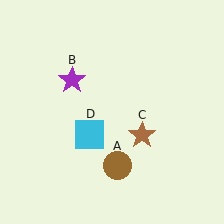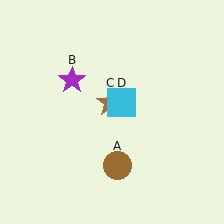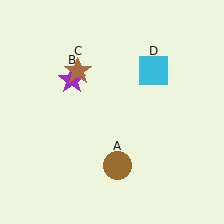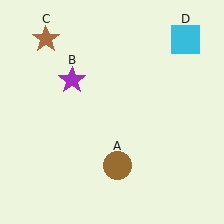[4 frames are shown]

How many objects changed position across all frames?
2 objects changed position: brown star (object C), cyan square (object D).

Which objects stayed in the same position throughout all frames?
Brown circle (object A) and purple star (object B) remained stationary.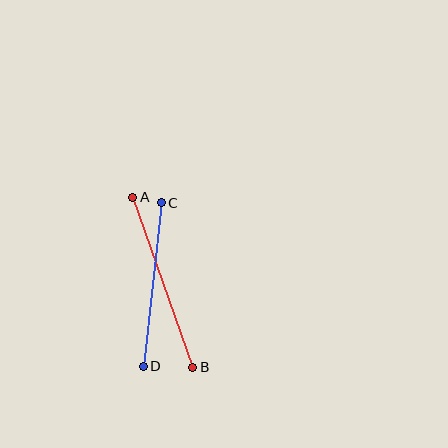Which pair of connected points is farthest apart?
Points A and B are farthest apart.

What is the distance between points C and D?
The distance is approximately 165 pixels.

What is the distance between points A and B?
The distance is approximately 180 pixels.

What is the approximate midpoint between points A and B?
The midpoint is at approximately (163, 282) pixels.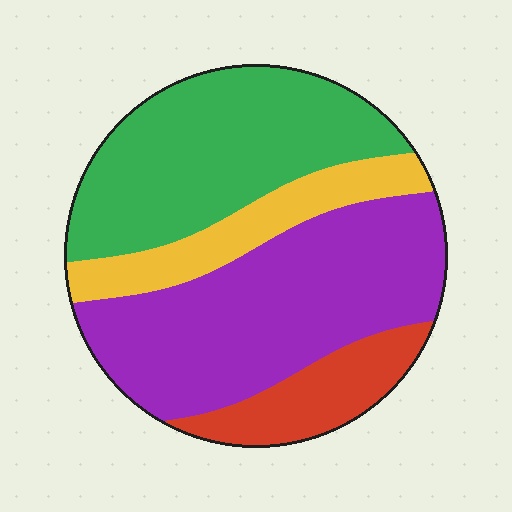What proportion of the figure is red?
Red covers around 10% of the figure.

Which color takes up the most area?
Purple, at roughly 40%.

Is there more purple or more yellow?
Purple.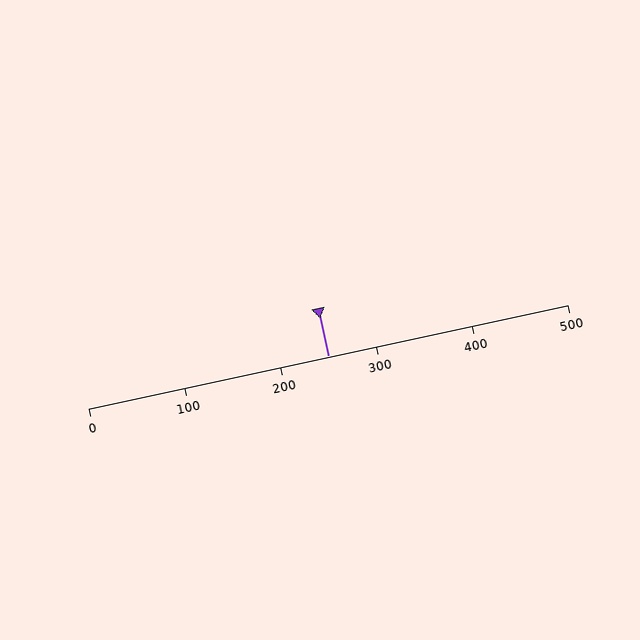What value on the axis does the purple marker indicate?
The marker indicates approximately 250.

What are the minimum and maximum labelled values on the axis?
The axis runs from 0 to 500.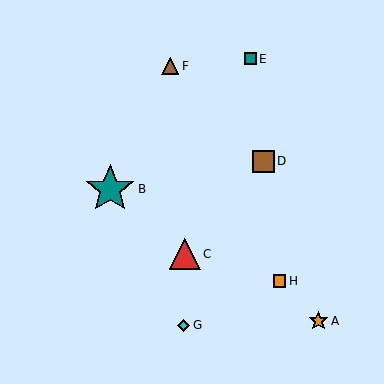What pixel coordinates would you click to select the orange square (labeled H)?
Click at (280, 281) to select the orange square H.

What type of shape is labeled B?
Shape B is a teal star.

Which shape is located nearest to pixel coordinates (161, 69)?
The brown triangle (labeled F) at (170, 66) is nearest to that location.